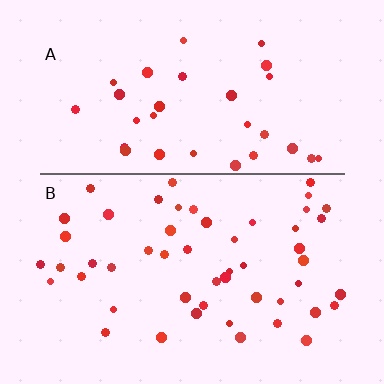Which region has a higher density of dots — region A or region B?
B (the bottom).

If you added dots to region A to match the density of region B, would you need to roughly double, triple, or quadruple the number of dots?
Approximately double.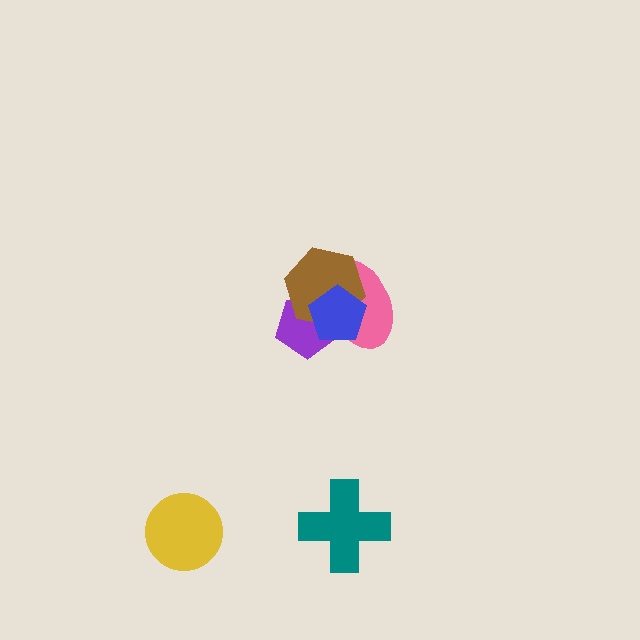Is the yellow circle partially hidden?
No, no other shape covers it.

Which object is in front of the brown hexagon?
The blue pentagon is in front of the brown hexagon.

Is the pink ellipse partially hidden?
Yes, it is partially covered by another shape.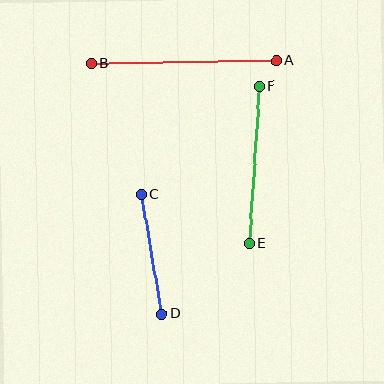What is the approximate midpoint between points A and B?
The midpoint is at approximately (183, 62) pixels.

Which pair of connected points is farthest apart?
Points A and B are farthest apart.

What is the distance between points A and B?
The distance is approximately 185 pixels.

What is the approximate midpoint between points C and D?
The midpoint is at approximately (152, 254) pixels.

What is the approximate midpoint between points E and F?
The midpoint is at approximately (254, 165) pixels.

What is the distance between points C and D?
The distance is approximately 122 pixels.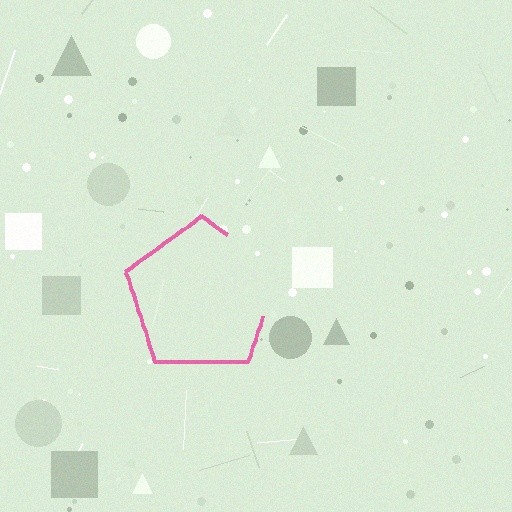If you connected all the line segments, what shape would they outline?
They would outline a pentagon.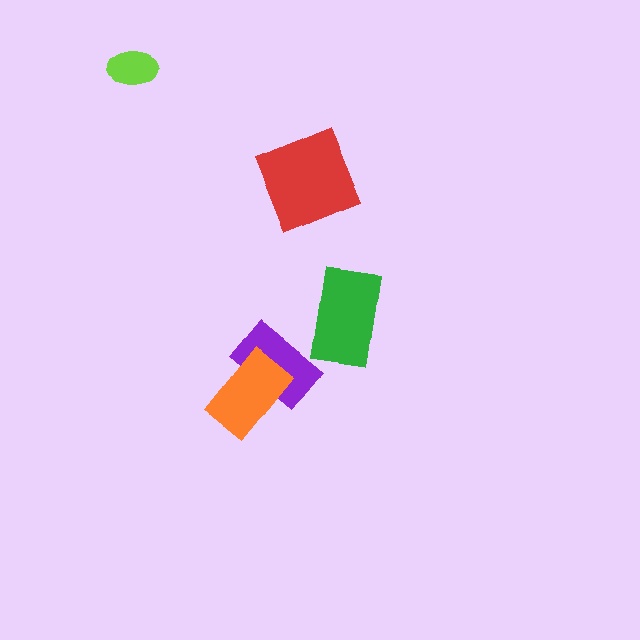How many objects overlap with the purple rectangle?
1 object overlaps with the purple rectangle.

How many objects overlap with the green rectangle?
0 objects overlap with the green rectangle.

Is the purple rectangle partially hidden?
Yes, it is partially covered by another shape.